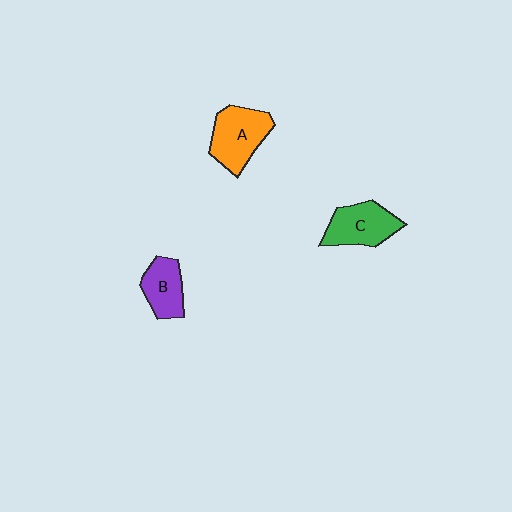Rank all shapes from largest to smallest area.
From largest to smallest: A (orange), C (green), B (purple).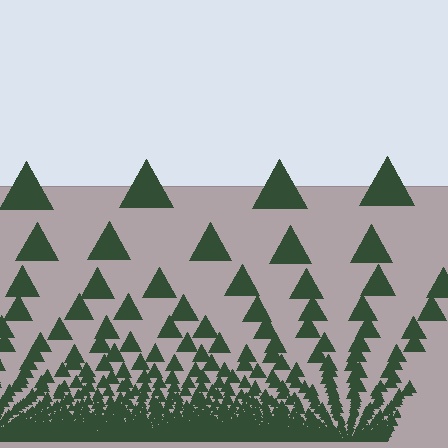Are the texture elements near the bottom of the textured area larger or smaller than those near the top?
Smaller. The gradient is inverted — elements near the bottom are smaller and denser.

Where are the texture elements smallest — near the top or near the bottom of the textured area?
Near the bottom.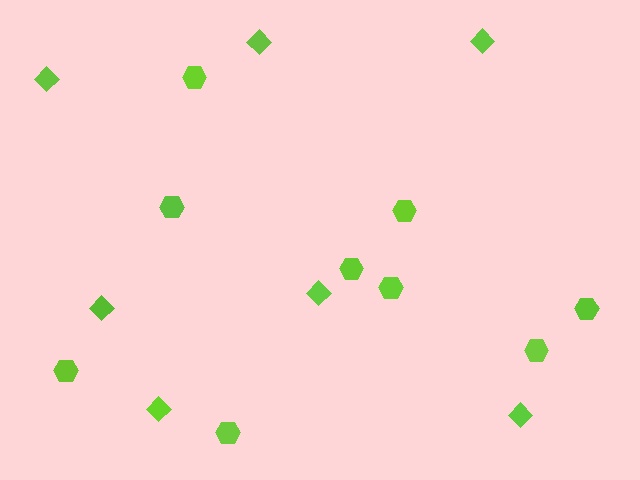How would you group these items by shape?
There are 2 groups: one group of hexagons (9) and one group of diamonds (7).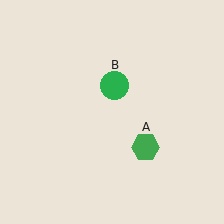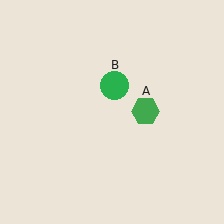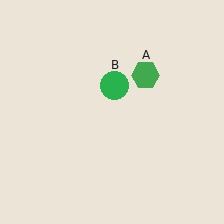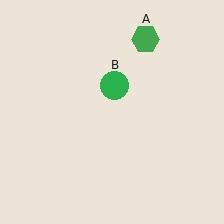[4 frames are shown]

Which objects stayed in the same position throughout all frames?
Green circle (object B) remained stationary.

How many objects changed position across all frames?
1 object changed position: green hexagon (object A).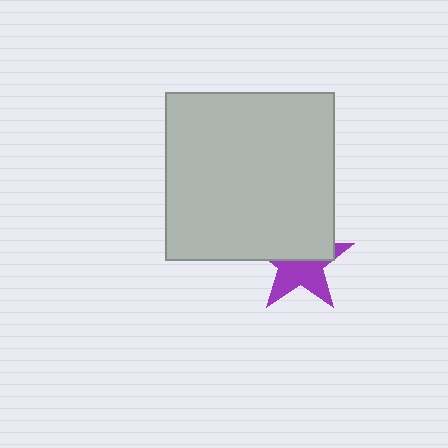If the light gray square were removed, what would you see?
You would see the complete purple star.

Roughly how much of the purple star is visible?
About half of it is visible (roughly 50%).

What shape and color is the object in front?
The object in front is a light gray square.